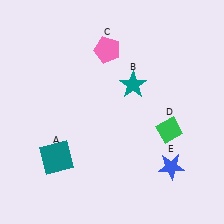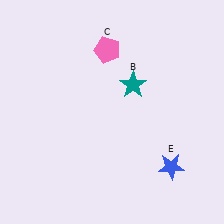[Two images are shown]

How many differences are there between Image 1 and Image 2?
There are 2 differences between the two images.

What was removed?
The green diamond (D), the teal square (A) were removed in Image 2.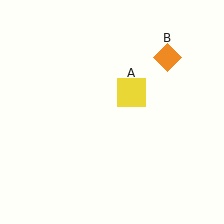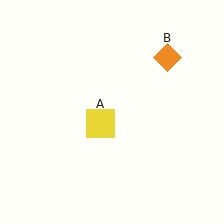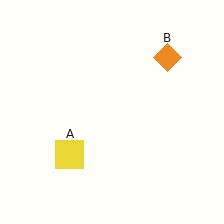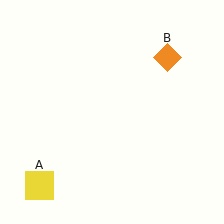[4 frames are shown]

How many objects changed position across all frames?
1 object changed position: yellow square (object A).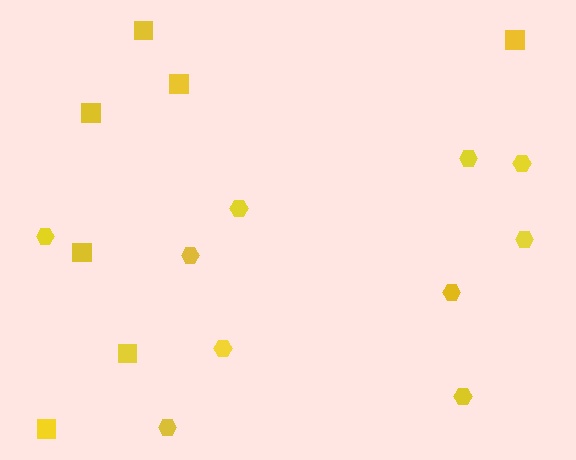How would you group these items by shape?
There are 2 groups: one group of squares (7) and one group of hexagons (10).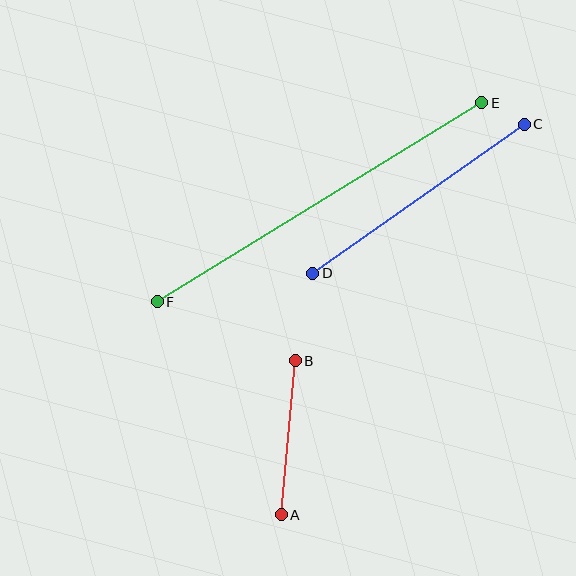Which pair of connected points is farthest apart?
Points E and F are farthest apart.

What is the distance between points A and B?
The distance is approximately 155 pixels.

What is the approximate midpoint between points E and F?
The midpoint is at approximately (319, 202) pixels.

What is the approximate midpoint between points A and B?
The midpoint is at approximately (288, 438) pixels.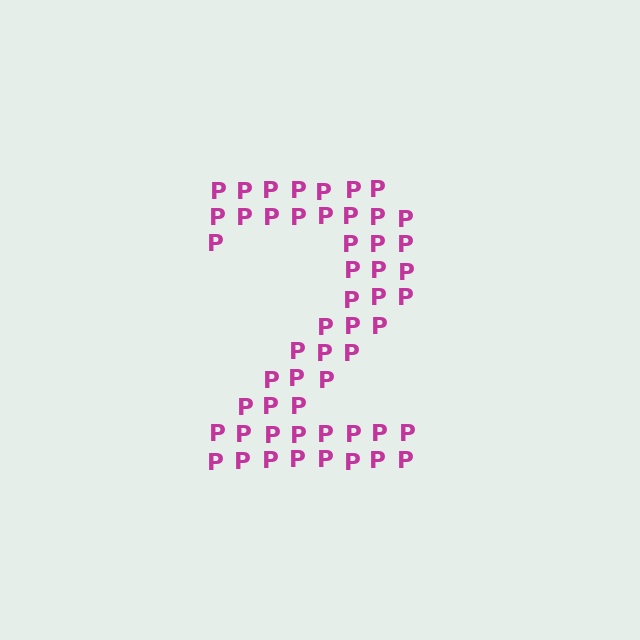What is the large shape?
The large shape is the digit 2.